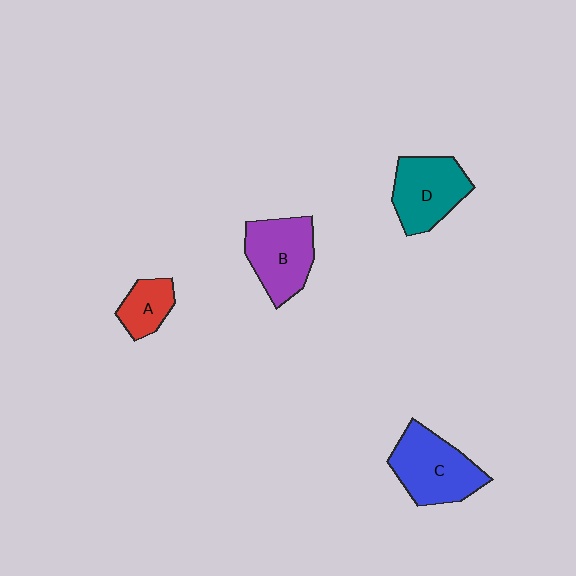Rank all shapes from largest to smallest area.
From largest to smallest: C (blue), B (purple), D (teal), A (red).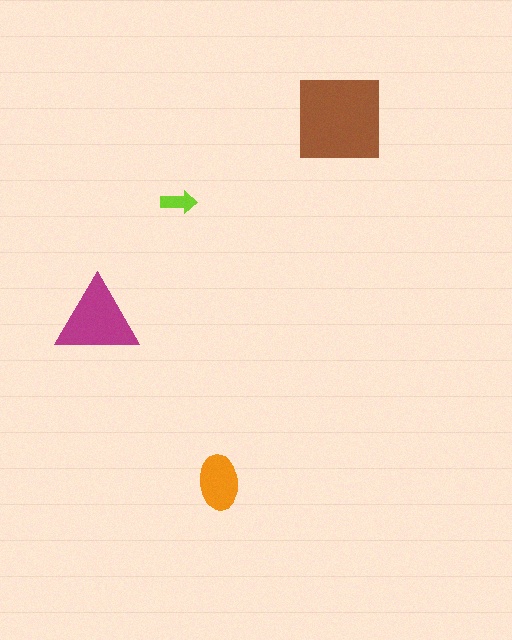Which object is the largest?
The brown square.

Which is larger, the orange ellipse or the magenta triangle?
The magenta triangle.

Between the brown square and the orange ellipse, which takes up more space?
The brown square.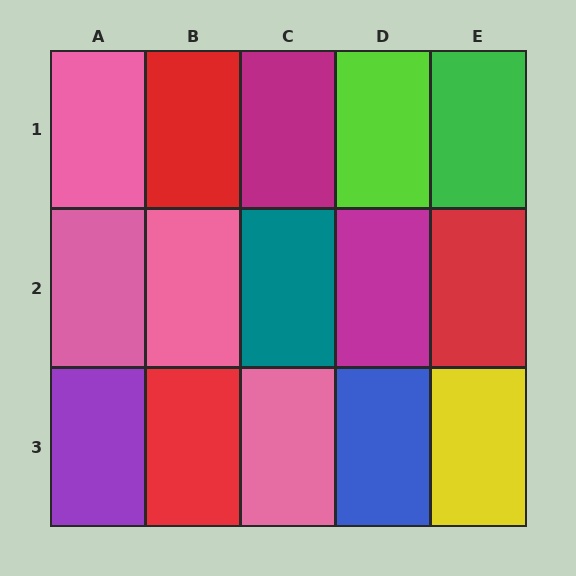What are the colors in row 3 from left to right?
Purple, red, pink, blue, yellow.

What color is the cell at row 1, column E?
Green.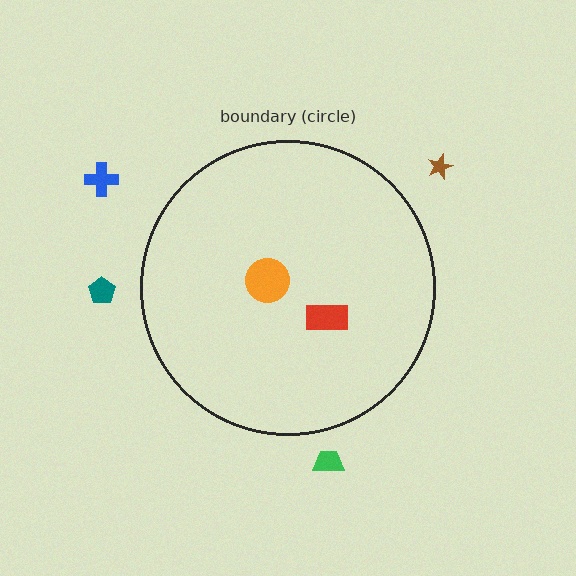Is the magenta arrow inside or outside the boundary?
Inside.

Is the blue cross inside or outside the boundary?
Outside.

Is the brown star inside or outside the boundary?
Outside.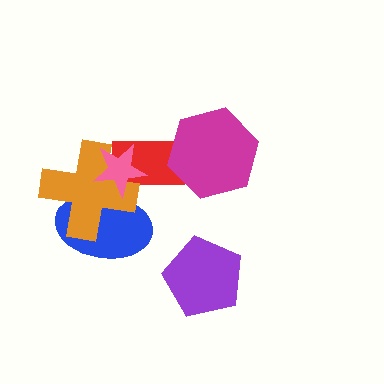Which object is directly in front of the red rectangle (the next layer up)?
The orange cross is directly in front of the red rectangle.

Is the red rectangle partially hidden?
Yes, it is partially covered by another shape.